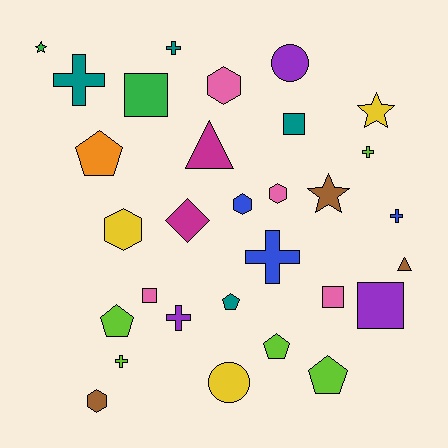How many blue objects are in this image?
There are 3 blue objects.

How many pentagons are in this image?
There are 5 pentagons.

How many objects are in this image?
There are 30 objects.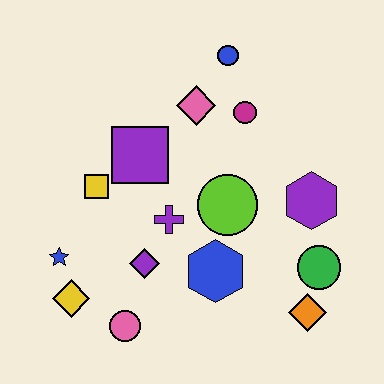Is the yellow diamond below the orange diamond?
No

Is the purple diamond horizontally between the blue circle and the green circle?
No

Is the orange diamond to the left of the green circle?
Yes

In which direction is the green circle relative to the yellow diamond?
The green circle is to the right of the yellow diamond.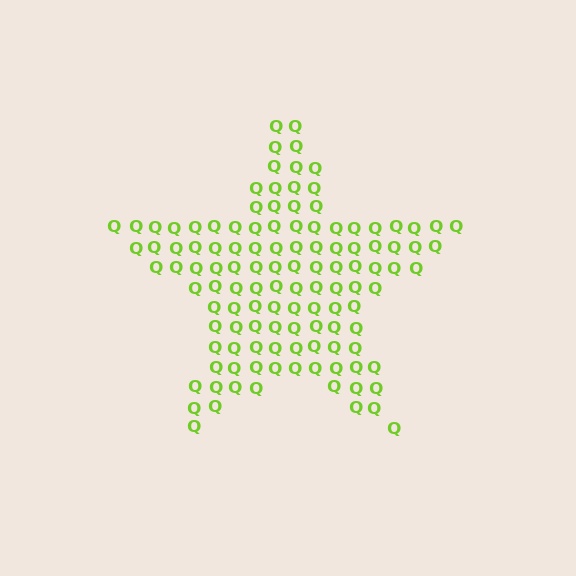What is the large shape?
The large shape is a star.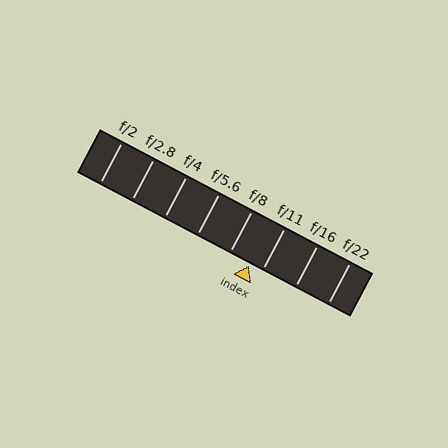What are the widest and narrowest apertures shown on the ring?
The widest aperture shown is f/2 and the narrowest is f/22.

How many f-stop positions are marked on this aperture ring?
There are 8 f-stop positions marked.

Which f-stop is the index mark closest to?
The index mark is closest to f/11.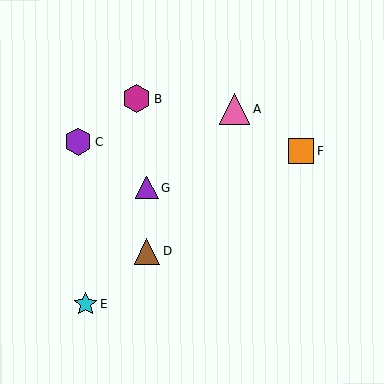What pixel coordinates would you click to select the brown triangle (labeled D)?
Click at (147, 252) to select the brown triangle D.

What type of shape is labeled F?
Shape F is an orange square.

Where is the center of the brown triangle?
The center of the brown triangle is at (147, 252).